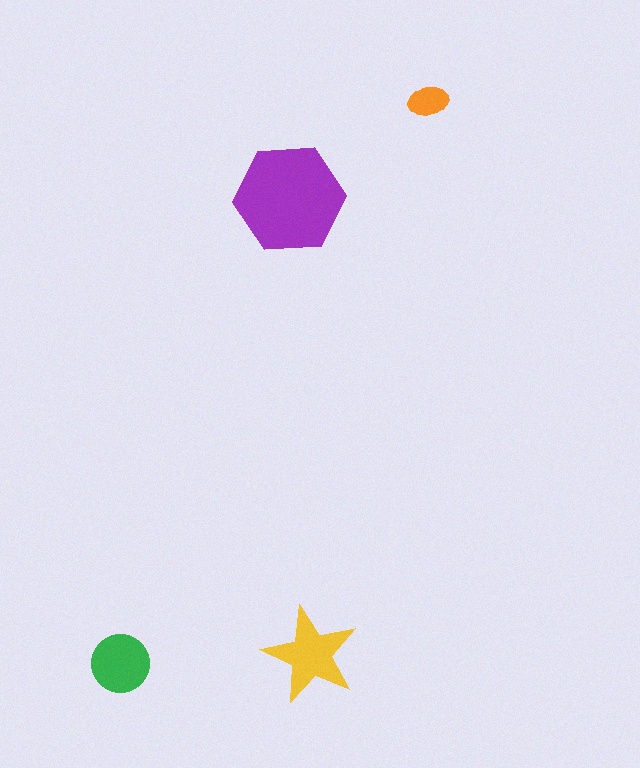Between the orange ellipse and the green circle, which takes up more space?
The green circle.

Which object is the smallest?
The orange ellipse.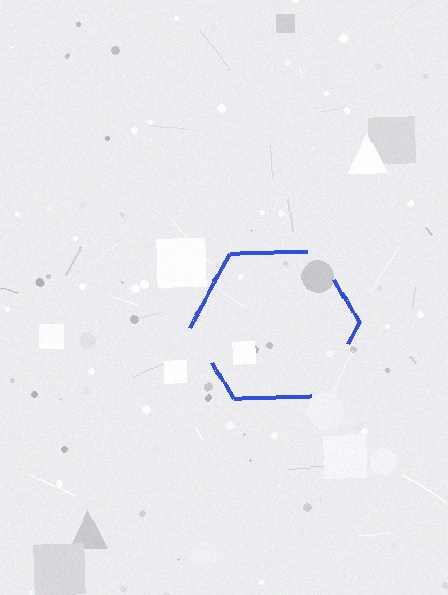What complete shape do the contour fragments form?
The contour fragments form a hexagon.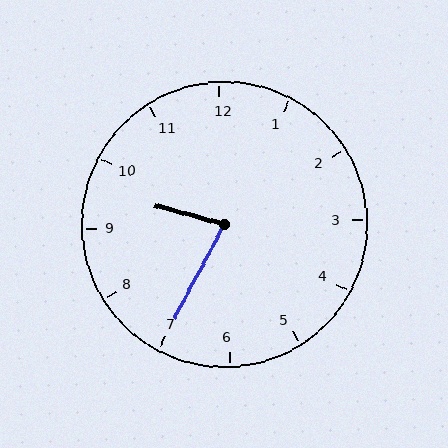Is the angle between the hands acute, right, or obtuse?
It is acute.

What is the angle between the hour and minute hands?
Approximately 78 degrees.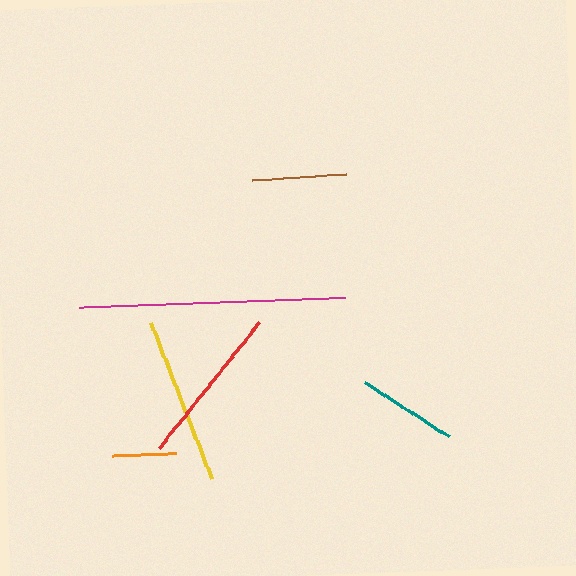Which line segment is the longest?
The magenta line is the longest at approximately 268 pixels.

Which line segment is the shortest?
The orange line is the shortest at approximately 64 pixels.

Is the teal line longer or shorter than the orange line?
The teal line is longer than the orange line.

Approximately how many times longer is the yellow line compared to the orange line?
The yellow line is approximately 2.6 times the length of the orange line.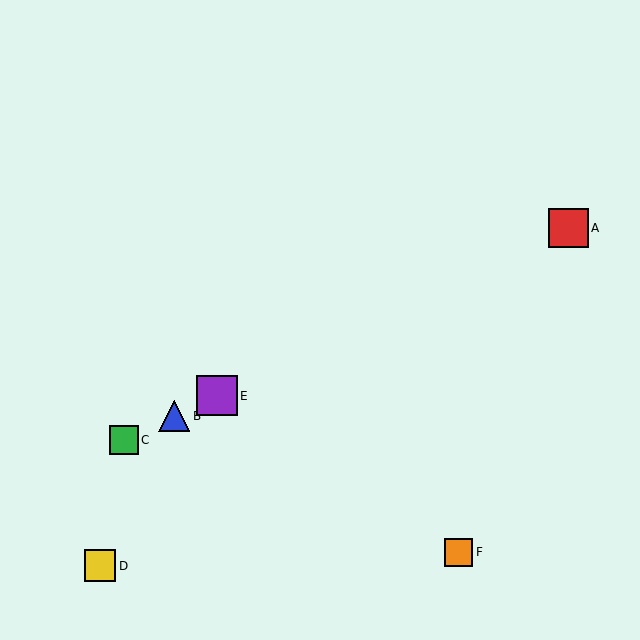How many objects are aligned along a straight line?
4 objects (A, B, C, E) are aligned along a straight line.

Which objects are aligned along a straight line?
Objects A, B, C, E are aligned along a straight line.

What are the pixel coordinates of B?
Object B is at (174, 416).